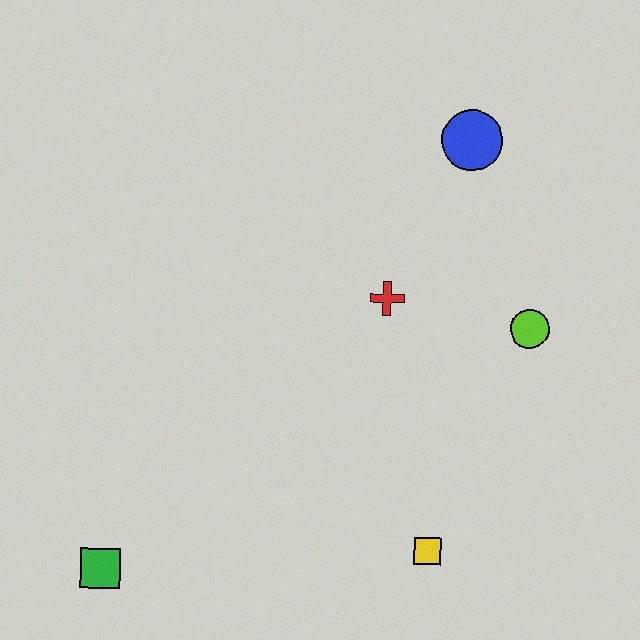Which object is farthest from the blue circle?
The green square is farthest from the blue circle.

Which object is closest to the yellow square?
The lime circle is closest to the yellow square.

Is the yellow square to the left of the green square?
No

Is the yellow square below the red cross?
Yes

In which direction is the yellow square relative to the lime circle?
The yellow square is below the lime circle.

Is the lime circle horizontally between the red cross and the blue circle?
No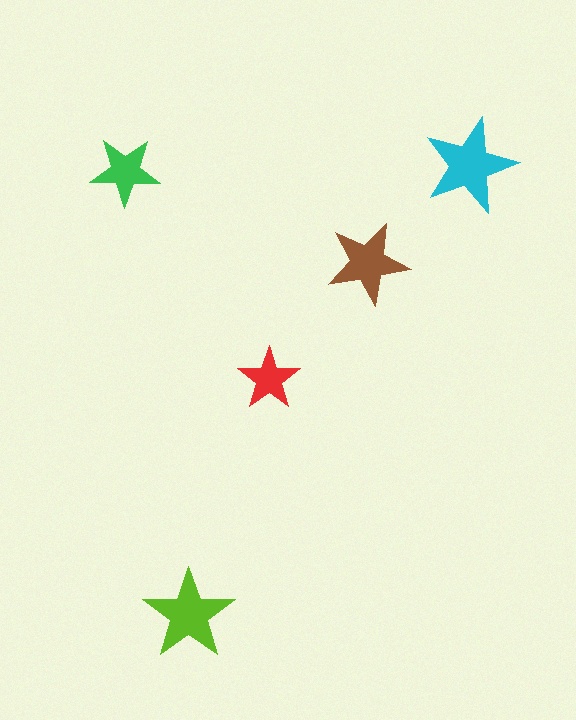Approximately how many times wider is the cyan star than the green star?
About 1.5 times wider.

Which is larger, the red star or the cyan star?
The cyan one.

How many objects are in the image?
There are 5 objects in the image.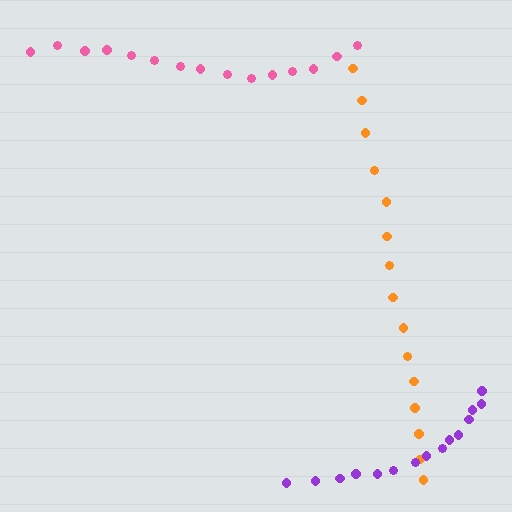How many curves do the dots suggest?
There are 3 distinct paths.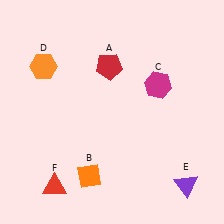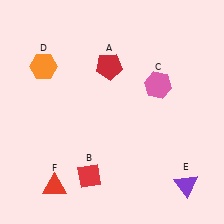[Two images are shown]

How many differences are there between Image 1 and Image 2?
There are 2 differences between the two images.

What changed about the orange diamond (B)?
In Image 1, B is orange. In Image 2, it changed to red.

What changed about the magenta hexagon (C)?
In Image 1, C is magenta. In Image 2, it changed to pink.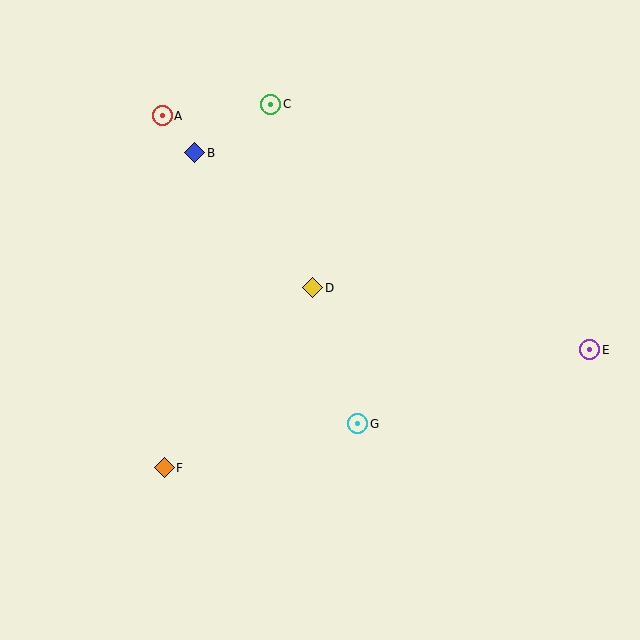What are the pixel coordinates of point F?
Point F is at (164, 468).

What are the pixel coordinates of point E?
Point E is at (590, 350).